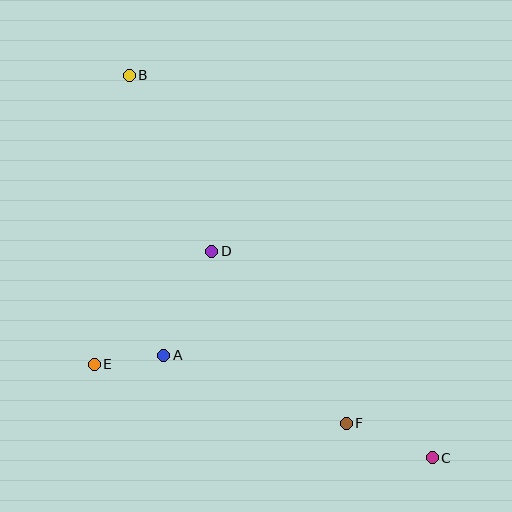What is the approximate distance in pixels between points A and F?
The distance between A and F is approximately 195 pixels.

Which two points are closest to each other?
Points A and E are closest to each other.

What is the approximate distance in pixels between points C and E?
The distance between C and E is approximately 350 pixels.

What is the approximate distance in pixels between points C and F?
The distance between C and F is approximately 92 pixels.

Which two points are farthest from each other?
Points B and C are farthest from each other.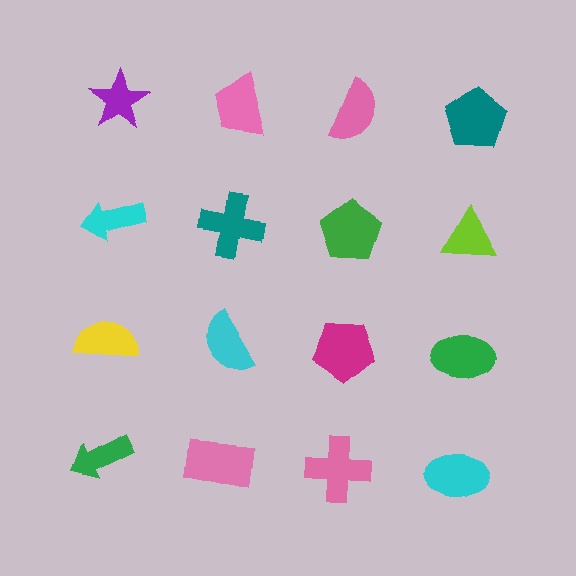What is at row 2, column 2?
A teal cross.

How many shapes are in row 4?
4 shapes.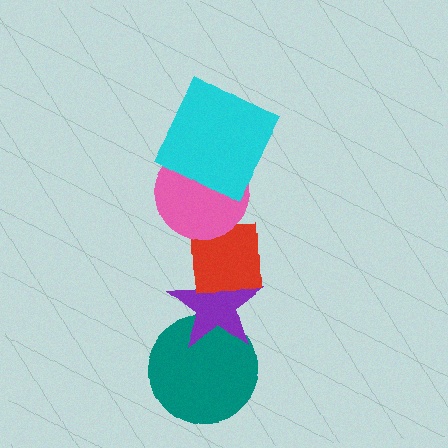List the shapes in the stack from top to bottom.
From top to bottom: the cyan square, the pink circle, the red square, the purple star, the teal circle.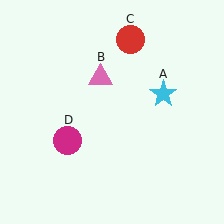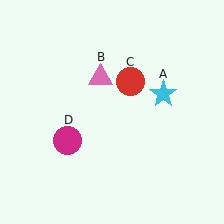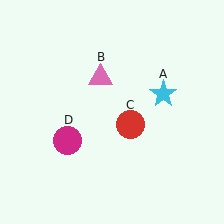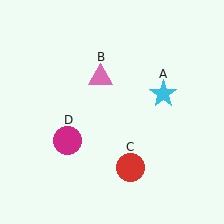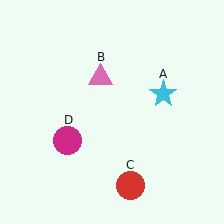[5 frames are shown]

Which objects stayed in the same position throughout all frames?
Cyan star (object A) and pink triangle (object B) and magenta circle (object D) remained stationary.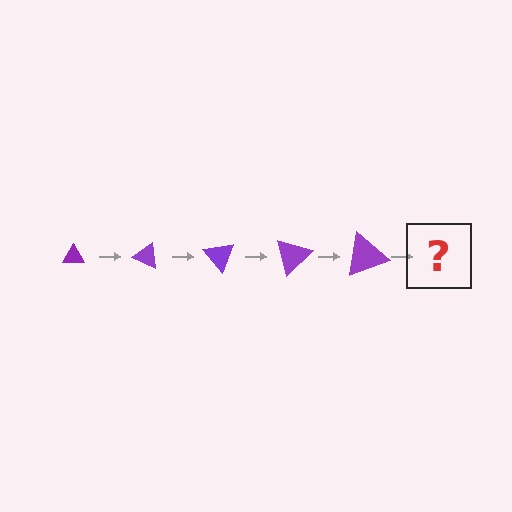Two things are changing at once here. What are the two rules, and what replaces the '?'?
The two rules are that the triangle grows larger each step and it rotates 25 degrees each step. The '?' should be a triangle, larger than the previous one and rotated 125 degrees from the start.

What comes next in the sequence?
The next element should be a triangle, larger than the previous one and rotated 125 degrees from the start.